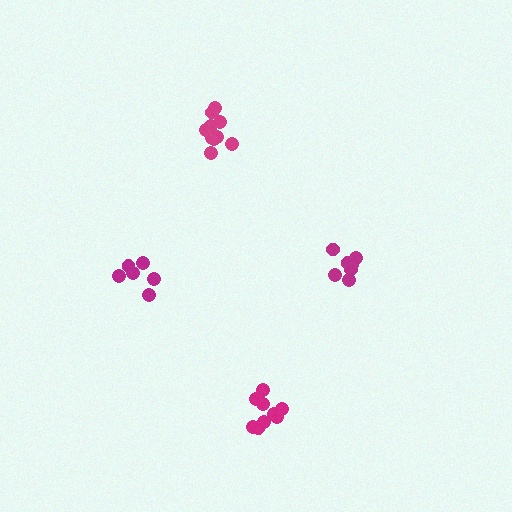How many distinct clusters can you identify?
There are 4 distinct clusters.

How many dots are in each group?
Group 1: 7 dots, Group 2: 10 dots, Group 3: 6 dots, Group 4: 9 dots (32 total).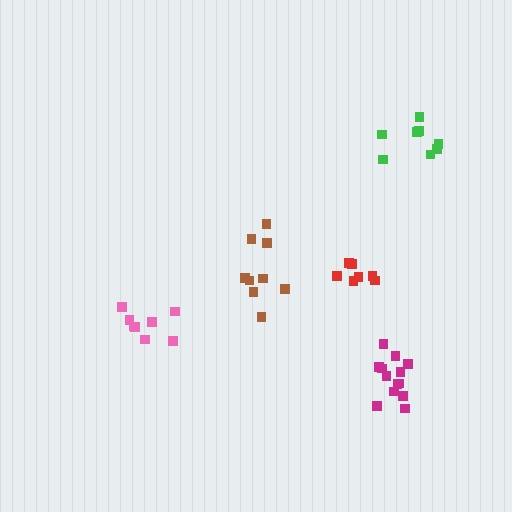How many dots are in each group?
Group 1: 8 dots, Group 2: 9 dots, Group 3: 13 dots, Group 4: 7 dots, Group 5: 8 dots (45 total).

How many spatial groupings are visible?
There are 5 spatial groupings.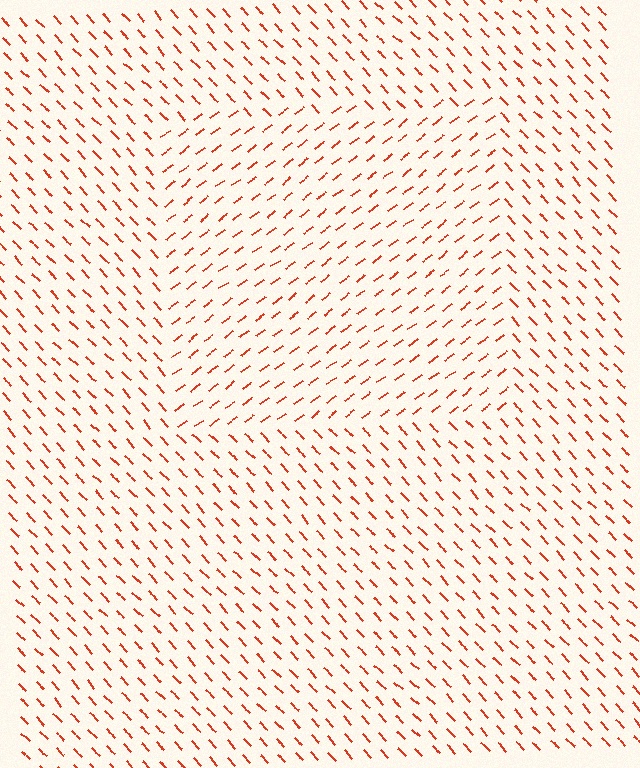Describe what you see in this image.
The image is filled with small red line segments. A rectangle region in the image has lines oriented differently from the surrounding lines, creating a visible texture boundary.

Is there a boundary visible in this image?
Yes, there is a texture boundary formed by a change in line orientation.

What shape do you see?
I see a rectangle.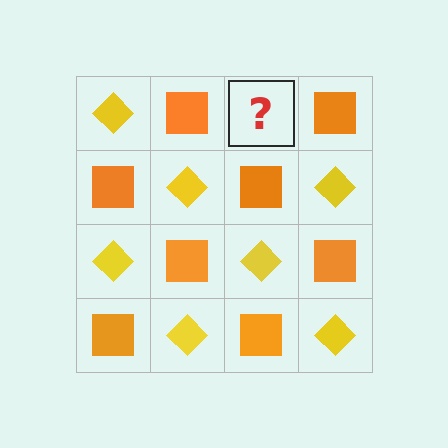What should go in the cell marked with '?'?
The missing cell should contain a yellow diamond.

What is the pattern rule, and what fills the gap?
The rule is that it alternates yellow diamond and orange square in a checkerboard pattern. The gap should be filled with a yellow diamond.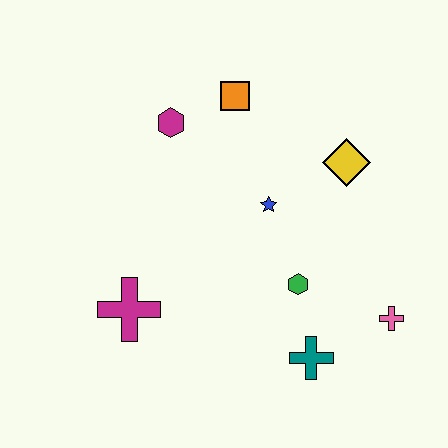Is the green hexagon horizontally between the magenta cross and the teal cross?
Yes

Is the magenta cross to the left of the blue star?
Yes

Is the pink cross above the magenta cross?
No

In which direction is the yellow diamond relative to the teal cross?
The yellow diamond is above the teal cross.